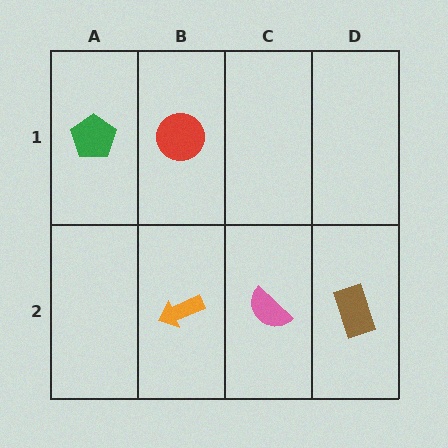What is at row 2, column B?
An orange arrow.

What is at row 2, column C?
A pink semicircle.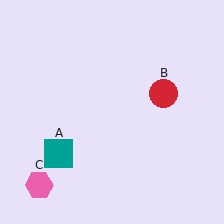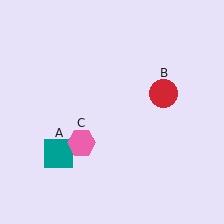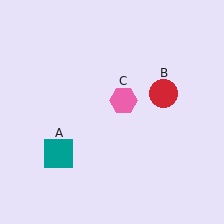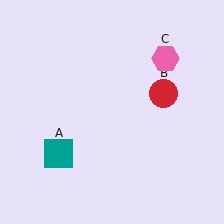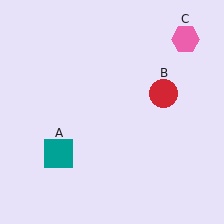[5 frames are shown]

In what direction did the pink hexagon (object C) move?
The pink hexagon (object C) moved up and to the right.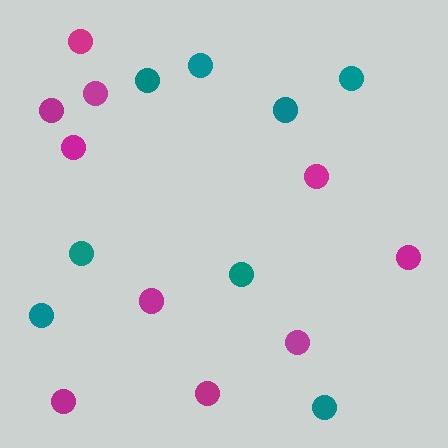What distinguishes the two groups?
There are 2 groups: one group of magenta circles (10) and one group of teal circles (8).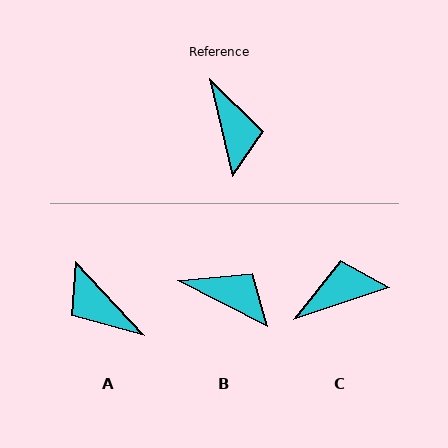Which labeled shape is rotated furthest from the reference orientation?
A, about 150 degrees away.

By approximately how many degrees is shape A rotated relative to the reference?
Approximately 150 degrees clockwise.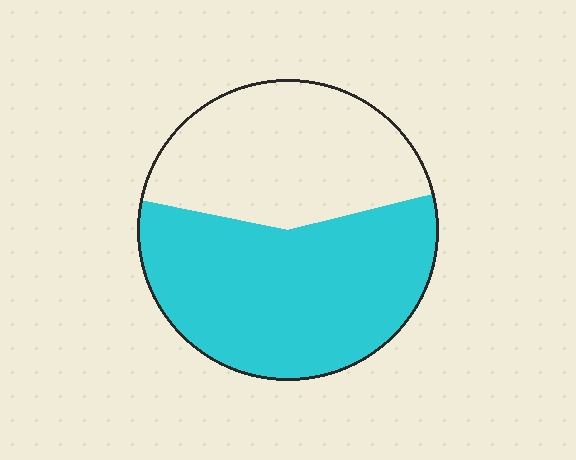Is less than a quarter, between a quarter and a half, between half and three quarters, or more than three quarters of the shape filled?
Between half and three quarters.